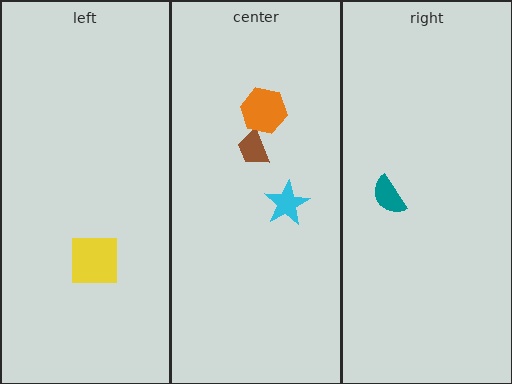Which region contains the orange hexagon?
The center region.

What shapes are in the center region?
The brown trapezoid, the cyan star, the orange hexagon.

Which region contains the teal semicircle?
The right region.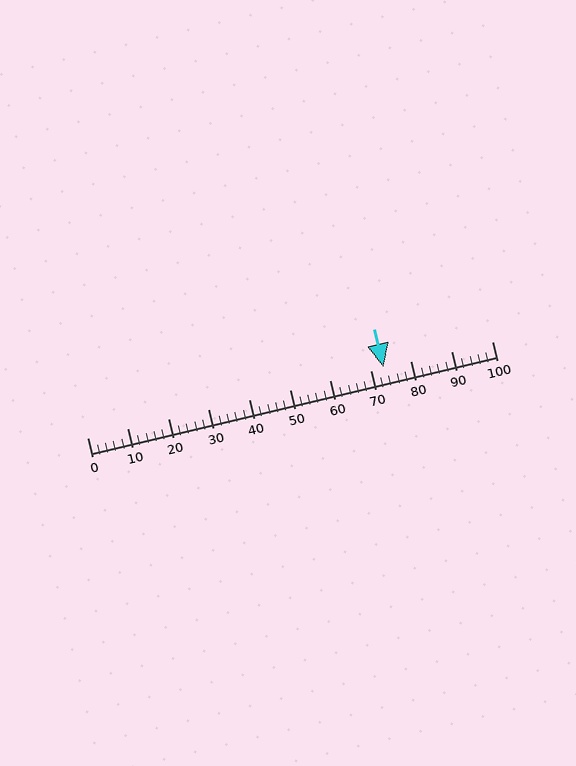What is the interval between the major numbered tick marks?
The major tick marks are spaced 10 units apart.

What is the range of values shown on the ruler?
The ruler shows values from 0 to 100.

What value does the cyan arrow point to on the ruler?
The cyan arrow points to approximately 73.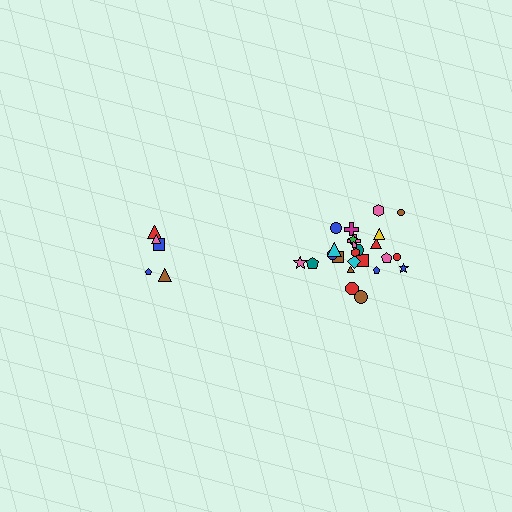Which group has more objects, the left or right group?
The right group.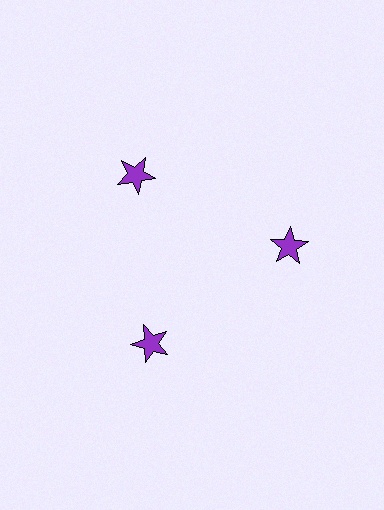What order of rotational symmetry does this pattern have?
This pattern has 3-fold rotational symmetry.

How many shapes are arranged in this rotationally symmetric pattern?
There are 3 shapes, arranged in 3 groups of 1.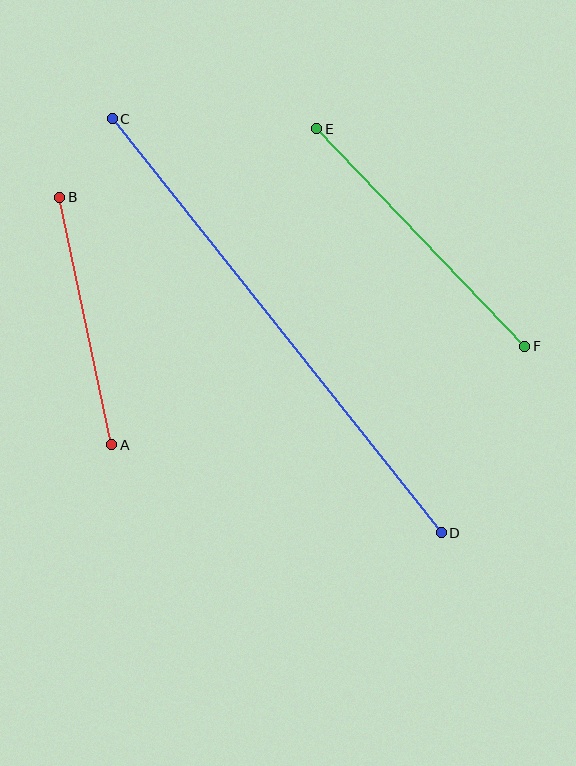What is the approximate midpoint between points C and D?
The midpoint is at approximately (277, 326) pixels.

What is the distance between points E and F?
The distance is approximately 301 pixels.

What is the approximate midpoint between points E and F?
The midpoint is at approximately (421, 237) pixels.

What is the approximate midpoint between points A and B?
The midpoint is at approximately (86, 321) pixels.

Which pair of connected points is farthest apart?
Points C and D are farthest apart.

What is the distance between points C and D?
The distance is approximately 529 pixels.